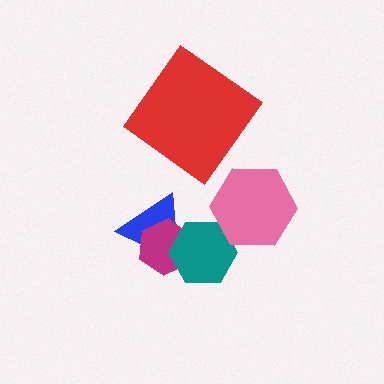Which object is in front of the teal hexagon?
The pink hexagon is in front of the teal hexagon.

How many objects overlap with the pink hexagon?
1 object overlaps with the pink hexagon.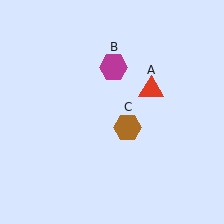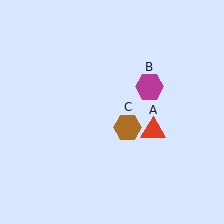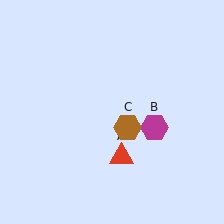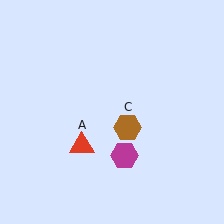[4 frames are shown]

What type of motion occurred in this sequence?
The red triangle (object A), magenta hexagon (object B) rotated clockwise around the center of the scene.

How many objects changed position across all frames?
2 objects changed position: red triangle (object A), magenta hexagon (object B).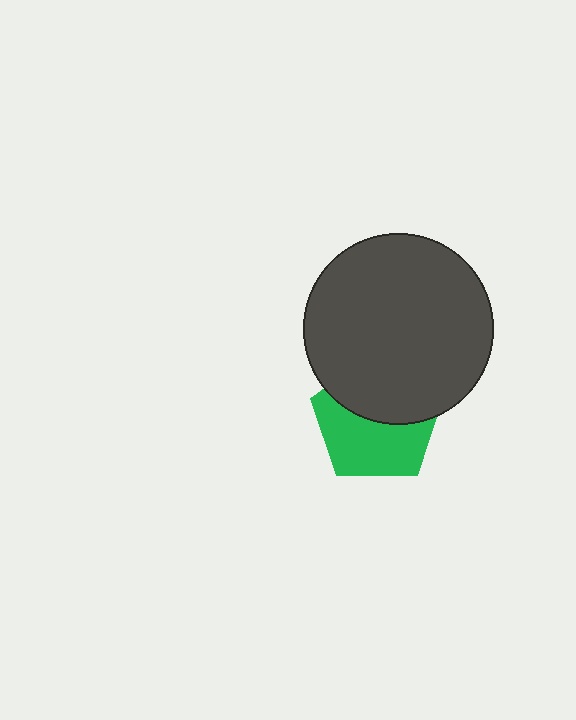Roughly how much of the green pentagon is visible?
About half of it is visible (roughly 54%).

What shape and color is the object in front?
The object in front is a dark gray circle.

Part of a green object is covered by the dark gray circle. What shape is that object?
It is a pentagon.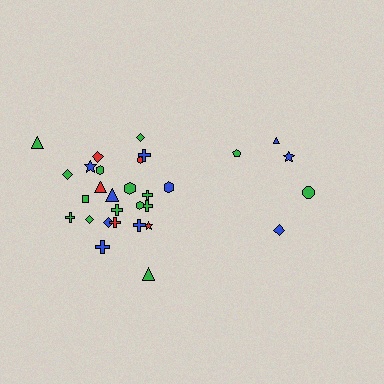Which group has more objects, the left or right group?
The left group.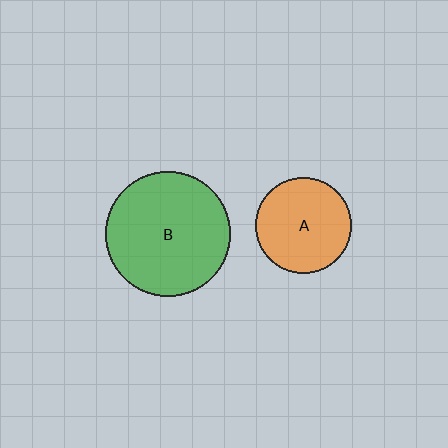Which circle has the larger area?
Circle B (green).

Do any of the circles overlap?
No, none of the circles overlap.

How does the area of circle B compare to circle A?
Approximately 1.7 times.